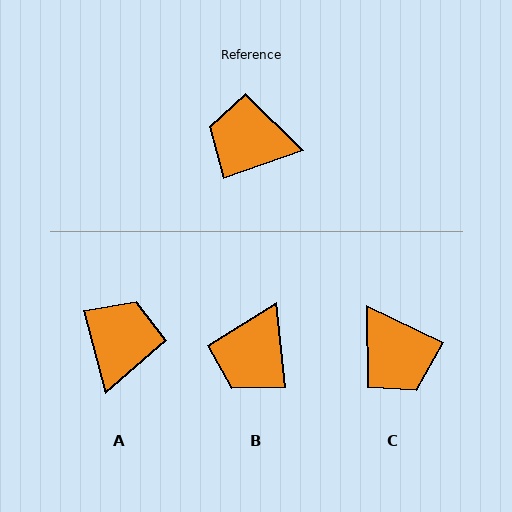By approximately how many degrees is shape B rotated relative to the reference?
Approximately 77 degrees counter-clockwise.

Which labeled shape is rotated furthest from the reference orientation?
C, about 135 degrees away.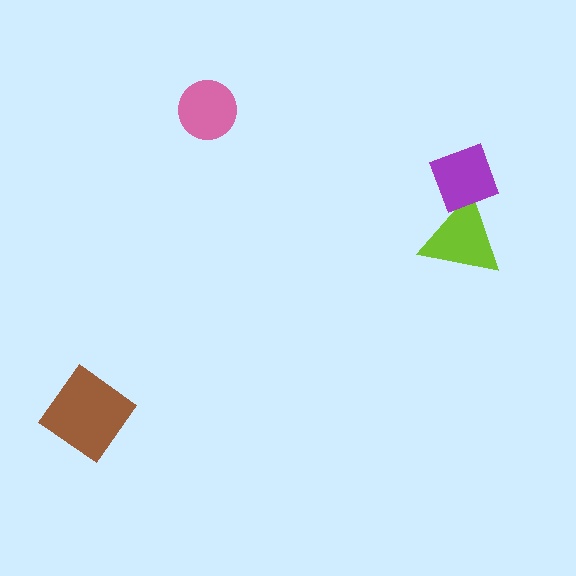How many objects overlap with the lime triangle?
1 object overlaps with the lime triangle.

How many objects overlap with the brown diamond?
0 objects overlap with the brown diamond.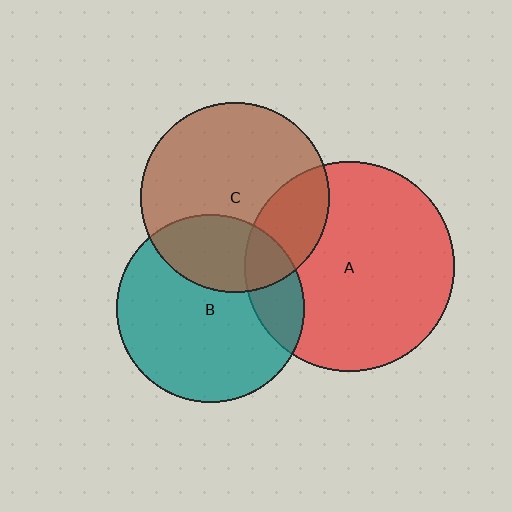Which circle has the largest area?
Circle A (red).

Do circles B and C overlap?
Yes.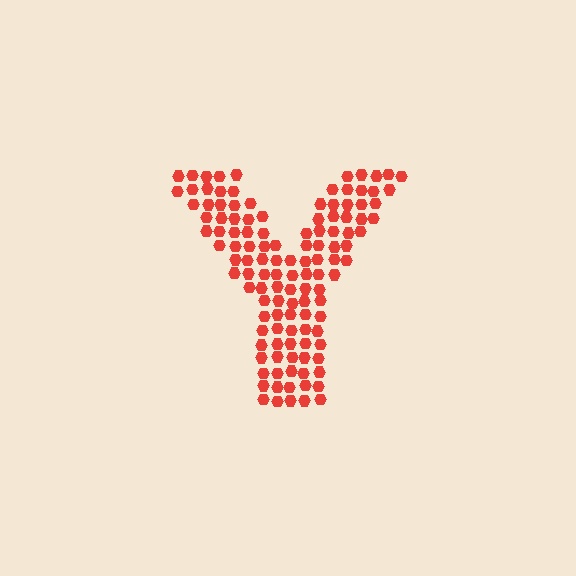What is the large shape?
The large shape is the letter Y.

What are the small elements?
The small elements are hexagons.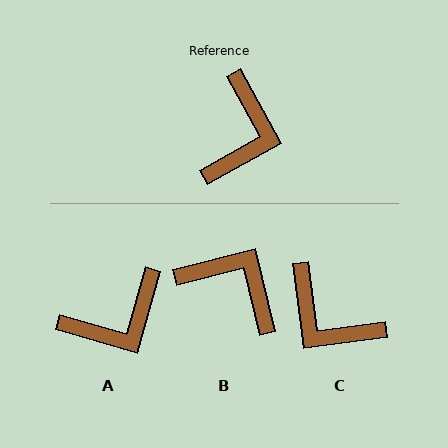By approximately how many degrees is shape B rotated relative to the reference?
Approximately 75 degrees counter-clockwise.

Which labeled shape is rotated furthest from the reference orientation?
C, about 111 degrees away.